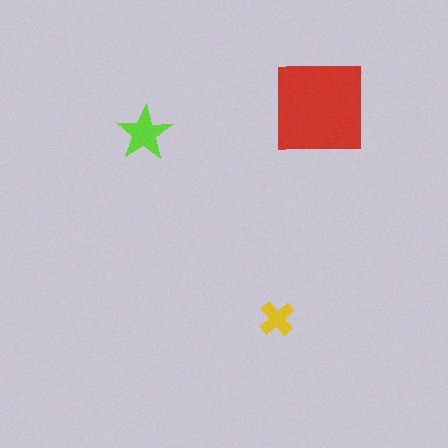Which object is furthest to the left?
The lime star is leftmost.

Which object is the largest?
The red square.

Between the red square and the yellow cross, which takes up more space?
The red square.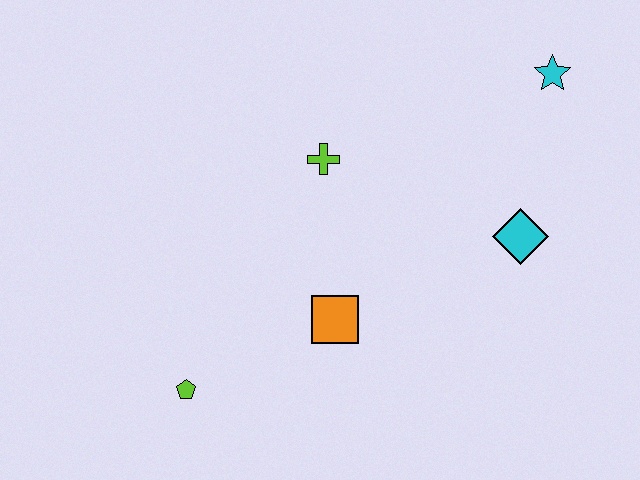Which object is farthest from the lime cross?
The lime pentagon is farthest from the lime cross.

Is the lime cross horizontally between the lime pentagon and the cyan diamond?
Yes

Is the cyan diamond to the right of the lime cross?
Yes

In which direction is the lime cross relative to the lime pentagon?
The lime cross is above the lime pentagon.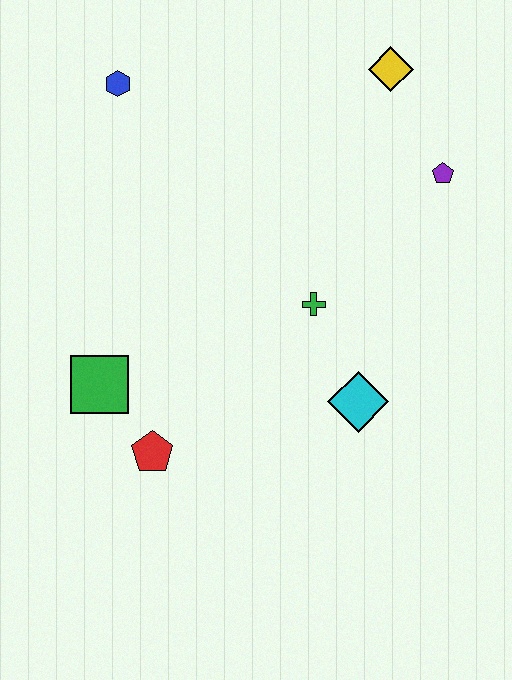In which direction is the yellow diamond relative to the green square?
The yellow diamond is above the green square.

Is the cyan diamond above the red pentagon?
Yes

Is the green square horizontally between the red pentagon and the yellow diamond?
No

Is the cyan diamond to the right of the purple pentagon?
No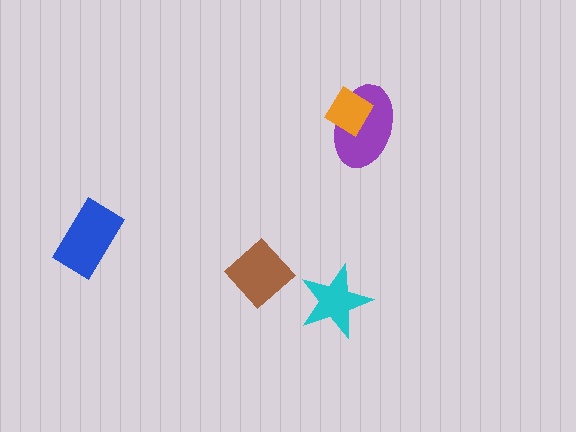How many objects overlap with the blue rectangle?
0 objects overlap with the blue rectangle.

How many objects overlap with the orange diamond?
1 object overlaps with the orange diamond.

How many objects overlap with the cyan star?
0 objects overlap with the cyan star.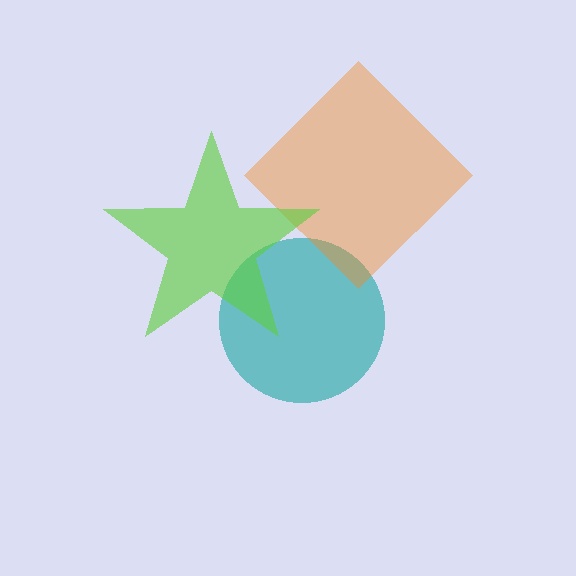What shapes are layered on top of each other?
The layered shapes are: a teal circle, an orange diamond, a lime star.